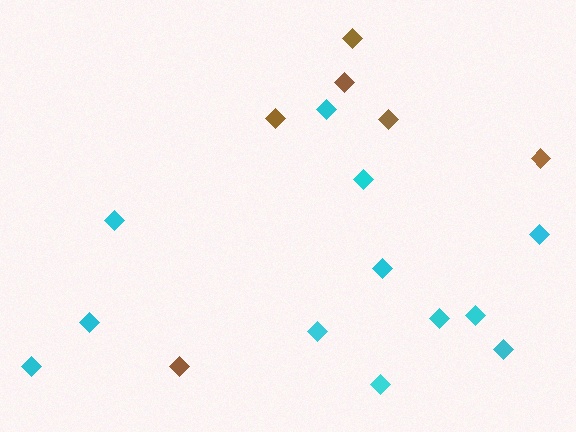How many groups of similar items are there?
There are 2 groups: one group of brown diamonds (6) and one group of cyan diamonds (12).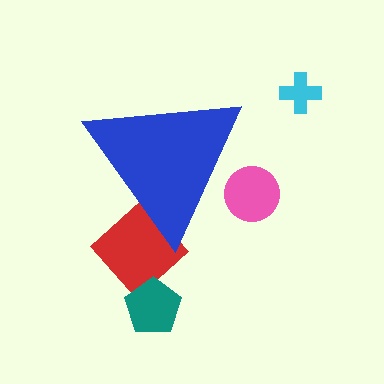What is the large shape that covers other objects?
A blue triangle.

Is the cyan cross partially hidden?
No, the cyan cross is fully visible.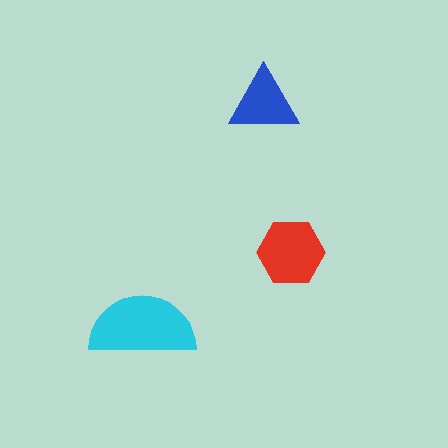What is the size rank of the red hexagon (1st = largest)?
2nd.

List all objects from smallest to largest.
The blue triangle, the red hexagon, the cyan semicircle.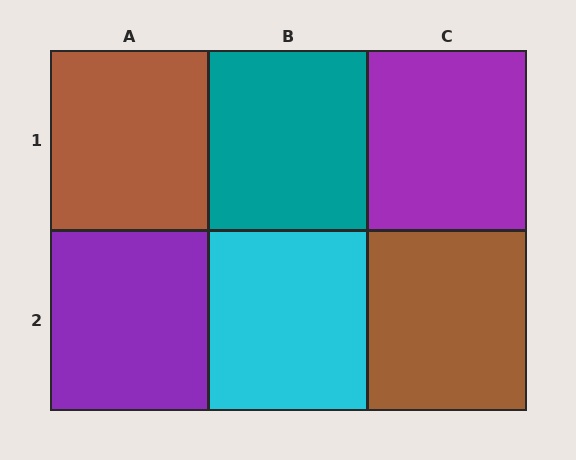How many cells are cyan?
1 cell is cyan.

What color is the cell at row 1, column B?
Teal.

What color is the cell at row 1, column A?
Brown.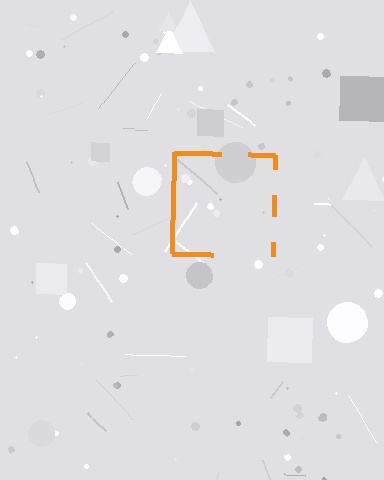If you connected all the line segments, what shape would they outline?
They would outline a square.